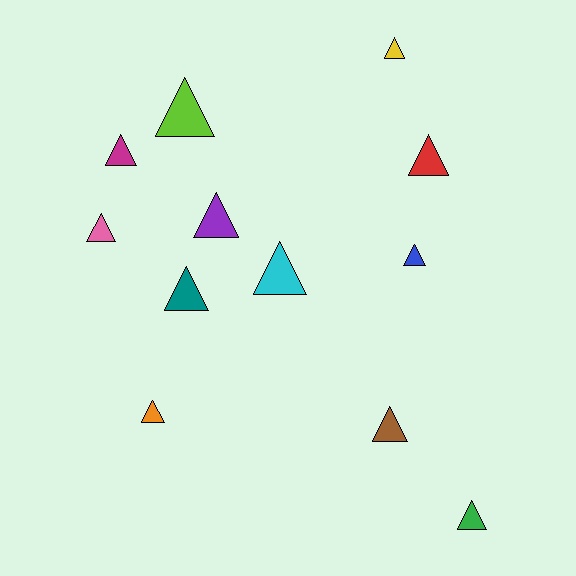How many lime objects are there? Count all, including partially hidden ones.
There is 1 lime object.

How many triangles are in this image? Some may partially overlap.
There are 12 triangles.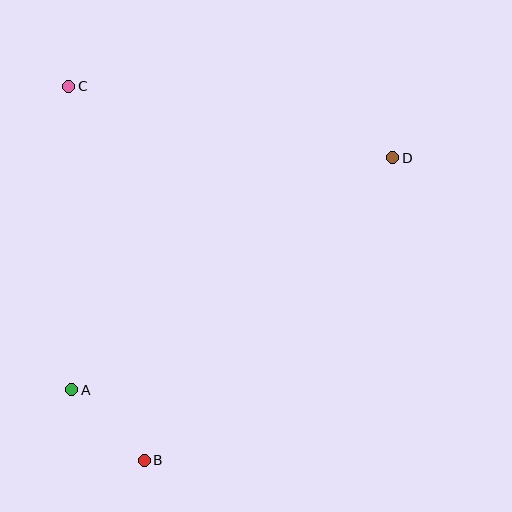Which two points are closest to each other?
Points A and B are closest to each other.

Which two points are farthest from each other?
Points A and D are farthest from each other.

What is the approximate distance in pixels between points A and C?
The distance between A and C is approximately 303 pixels.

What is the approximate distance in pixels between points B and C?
The distance between B and C is approximately 382 pixels.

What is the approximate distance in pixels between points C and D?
The distance between C and D is approximately 332 pixels.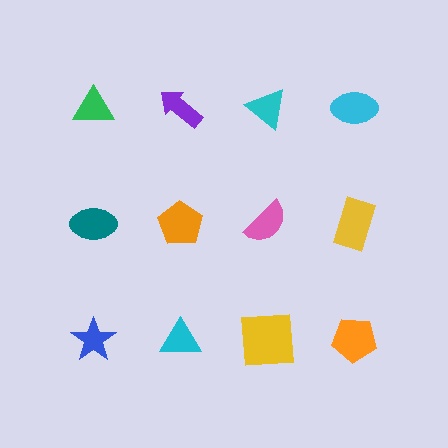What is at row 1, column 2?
A purple arrow.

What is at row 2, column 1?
A teal ellipse.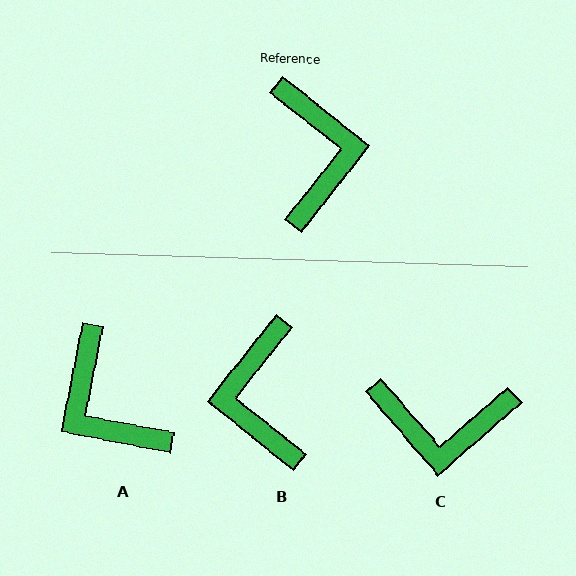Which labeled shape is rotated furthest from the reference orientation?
B, about 180 degrees away.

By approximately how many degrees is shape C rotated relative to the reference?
Approximately 101 degrees clockwise.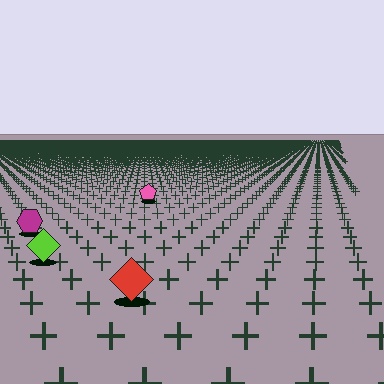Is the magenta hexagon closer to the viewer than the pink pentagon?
Yes. The magenta hexagon is closer — you can tell from the texture gradient: the ground texture is coarser near it.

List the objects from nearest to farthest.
From nearest to farthest: the red diamond, the lime diamond, the magenta hexagon, the pink pentagon.